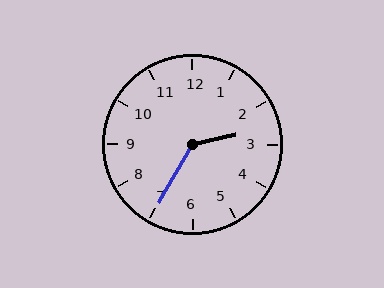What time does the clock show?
2:35.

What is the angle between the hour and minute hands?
Approximately 132 degrees.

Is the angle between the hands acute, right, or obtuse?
It is obtuse.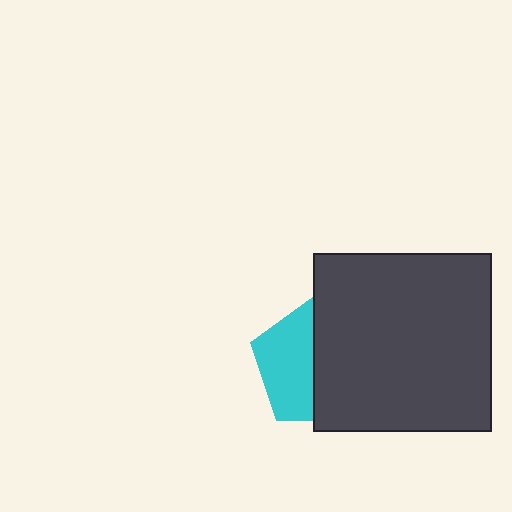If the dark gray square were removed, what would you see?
You would see the complete cyan pentagon.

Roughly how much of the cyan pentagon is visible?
About half of it is visible (roughly 47%).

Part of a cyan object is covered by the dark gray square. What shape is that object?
It is a pentagon.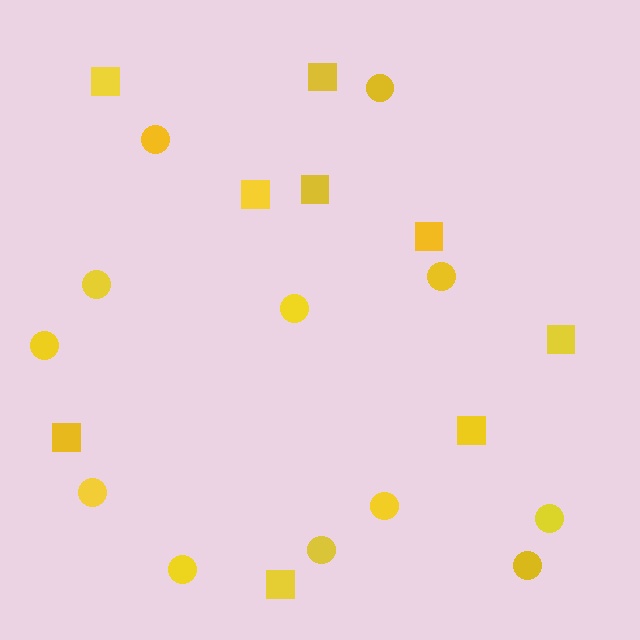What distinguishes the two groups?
There are 2 groups: one group of squares (9) and one group of circles (12).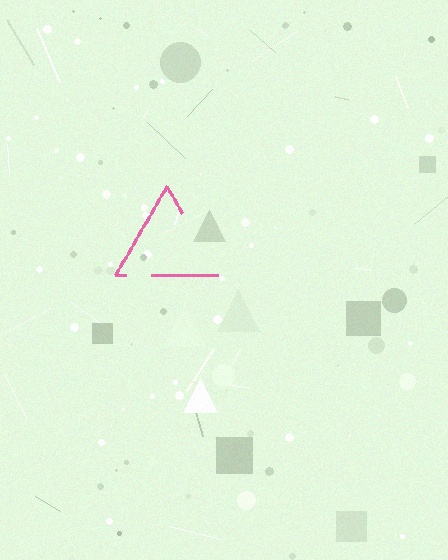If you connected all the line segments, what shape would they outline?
They would outline a triangle.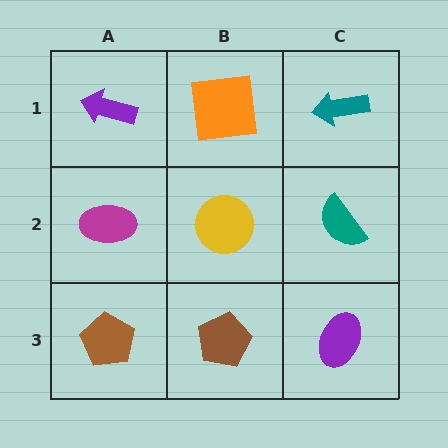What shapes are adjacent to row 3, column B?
A yellow circle (row 2, column B), a brown pentagon (row 3, column A), a purple ellipse (row 3, column C).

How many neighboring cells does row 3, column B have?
3.